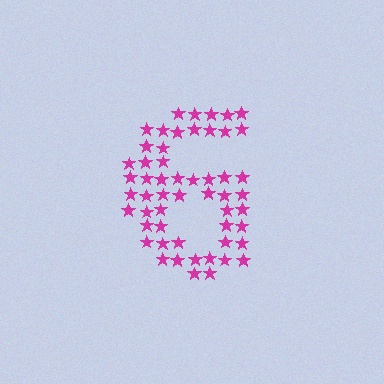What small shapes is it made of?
It is made of small stars.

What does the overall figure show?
The overall figure shows the digit 6.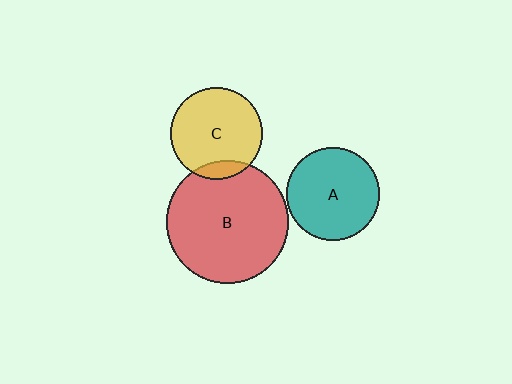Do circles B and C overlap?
Yes.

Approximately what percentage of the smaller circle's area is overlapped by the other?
Approximately 10%.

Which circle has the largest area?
Circle B (red).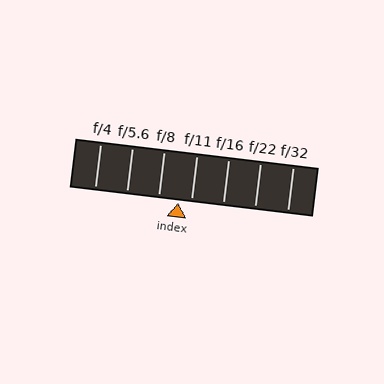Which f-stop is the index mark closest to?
The index mark is closest to f/11.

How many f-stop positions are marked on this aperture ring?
There are 7 f-stop positions marked.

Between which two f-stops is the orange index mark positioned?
The index mark is between f/8 and f/11.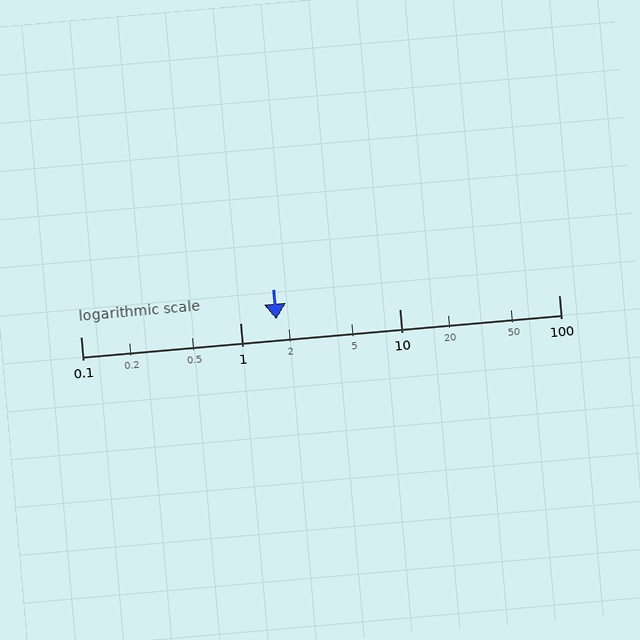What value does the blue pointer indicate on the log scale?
The pointer indicates approximately 1.7.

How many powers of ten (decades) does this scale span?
The scale spans 3 decades, from 0.1 to 100.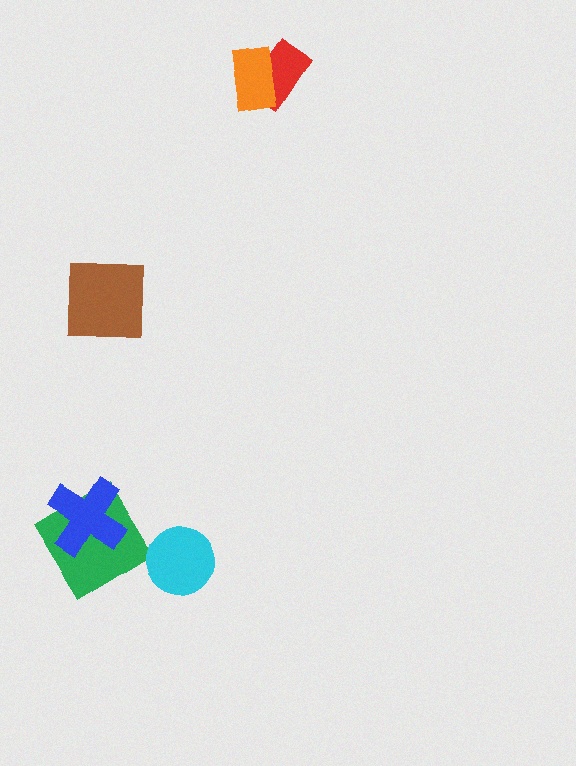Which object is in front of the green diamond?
The blue cross is in front of the green diamond.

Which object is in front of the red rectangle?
The orange rectangle is in front of the red rectangle.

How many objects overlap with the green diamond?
1 object overlaps with the green diamond.